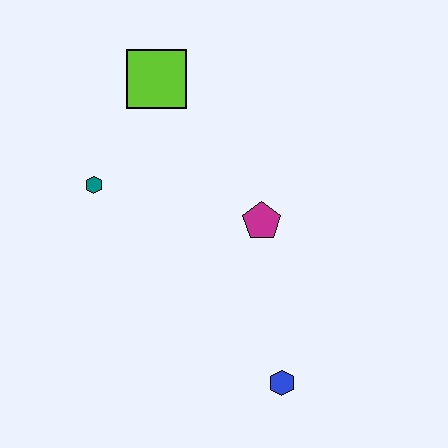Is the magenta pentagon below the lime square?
Yes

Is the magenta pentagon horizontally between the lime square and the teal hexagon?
No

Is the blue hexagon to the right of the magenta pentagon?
Yes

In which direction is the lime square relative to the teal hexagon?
The lime square is above the teal hexagon.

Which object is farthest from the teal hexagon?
The blue hexagon is farthest from the teal hexagon.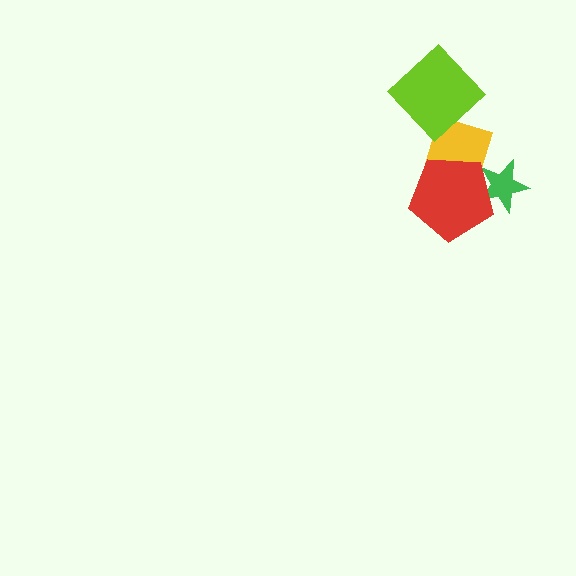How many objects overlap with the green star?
2 objects overlap with the green star.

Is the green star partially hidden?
Yes, it is partially covered by another shape.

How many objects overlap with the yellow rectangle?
3 objects overlap with the yellow rectangle.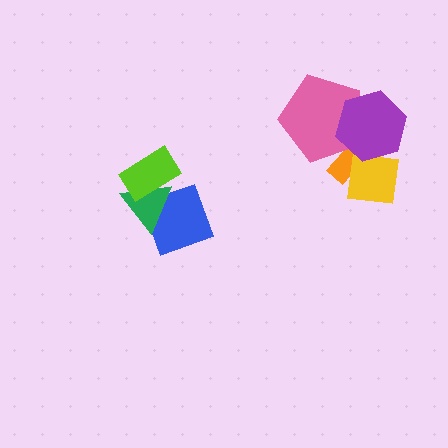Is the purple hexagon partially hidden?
No, no other shape covers it.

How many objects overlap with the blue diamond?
2 objects overlap with the blue diamond.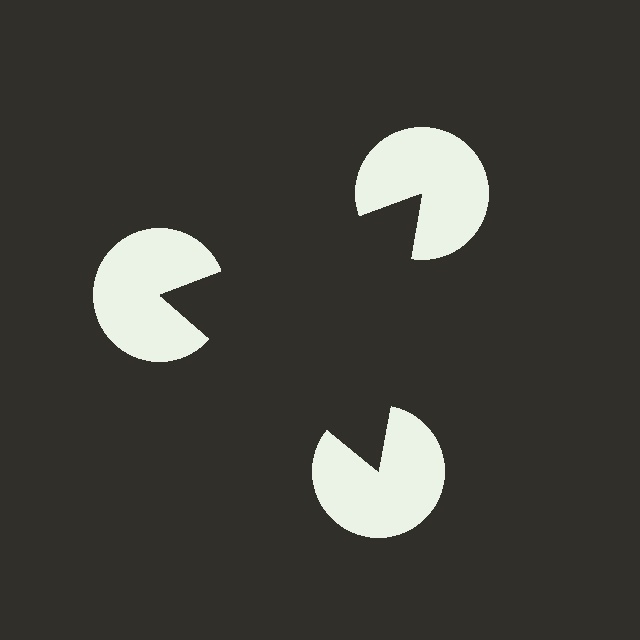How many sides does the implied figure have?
3 sides.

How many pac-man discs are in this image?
There are 3 — one at each vertex of the illusory triangle.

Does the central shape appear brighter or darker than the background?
It typically appears slightly darker than the background, even though no actual brightness change is drawn.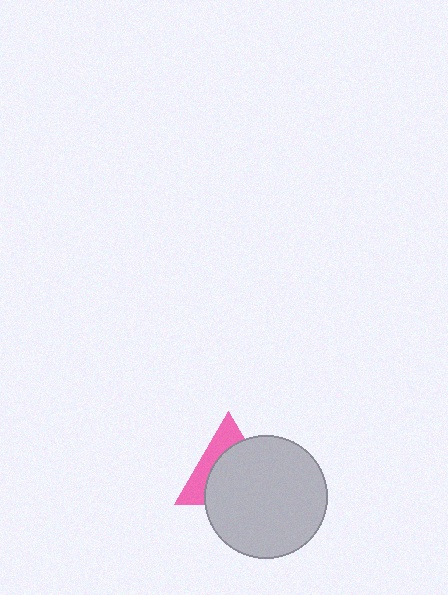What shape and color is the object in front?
The object in front is a light gray circle.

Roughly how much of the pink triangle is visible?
A small part of it is visible (roughly 36%).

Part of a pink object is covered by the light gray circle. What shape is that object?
It is a triangle.